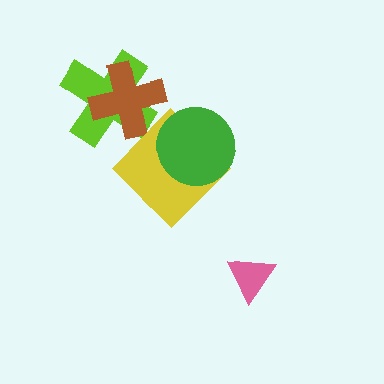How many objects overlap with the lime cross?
1 object overlaps with the lime cross.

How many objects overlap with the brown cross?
1 object overlaps with the brown cross.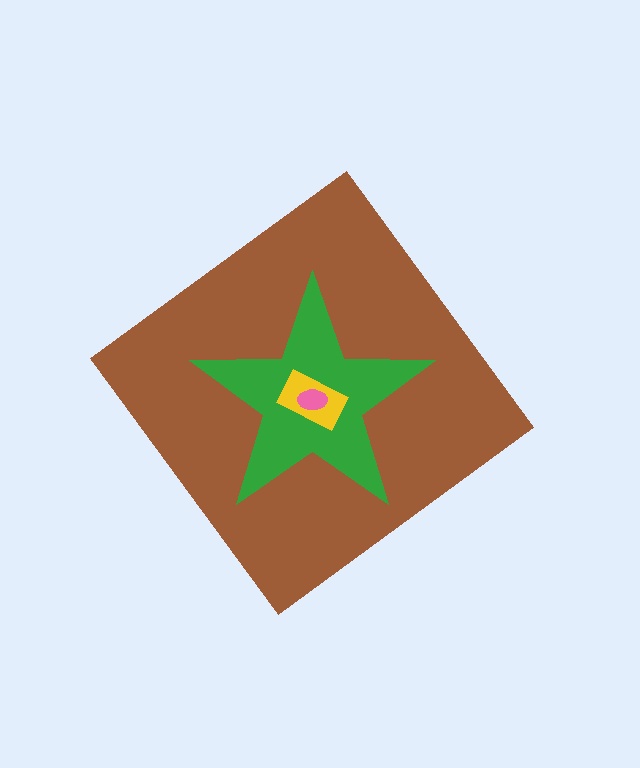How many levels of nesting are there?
4.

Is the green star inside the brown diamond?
Yes.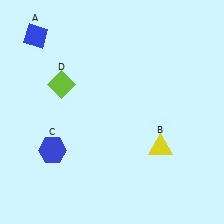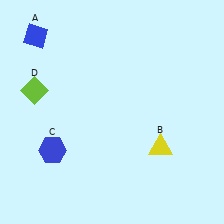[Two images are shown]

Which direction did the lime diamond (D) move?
The lime diamond (D) moved left.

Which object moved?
The lime diamond (D) moved left.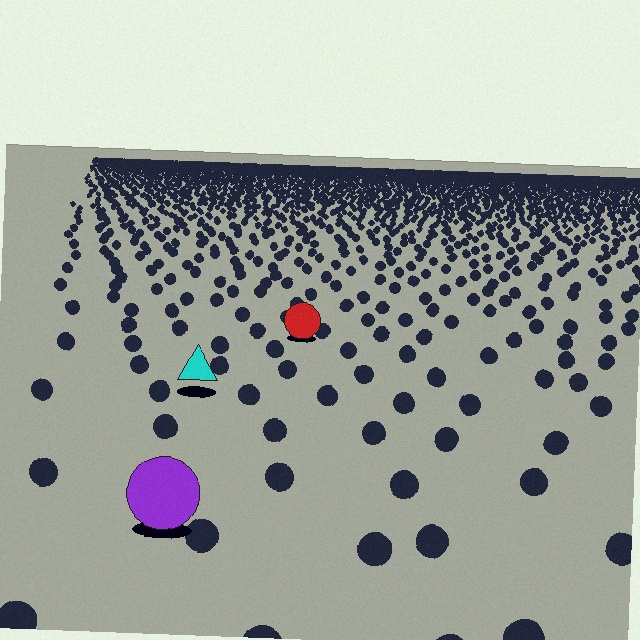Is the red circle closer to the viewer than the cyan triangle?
No. The cyan triangle is closer — you can tell from the texture gradient: the ground texture is coarser near it.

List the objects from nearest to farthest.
From nearest to farthest: the purple circle, the cyan triangle, the red circle.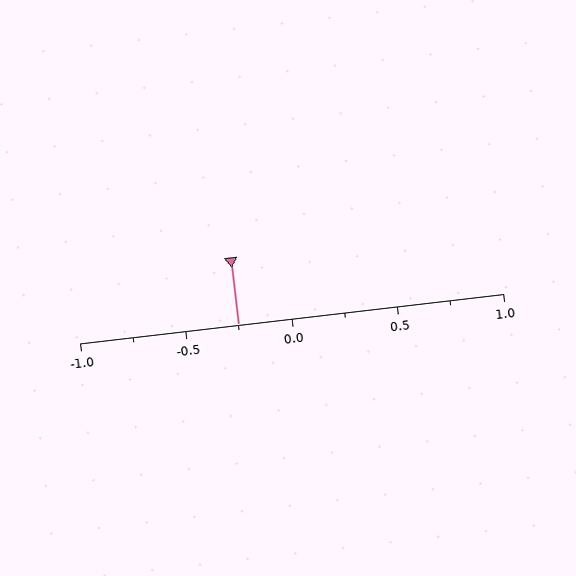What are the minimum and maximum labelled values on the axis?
The axis runs from -1.0 to 1.0.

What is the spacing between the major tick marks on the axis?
The major ticks are spaced 0.5 apart.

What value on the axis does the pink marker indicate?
The marker indicates approximately -0.25.